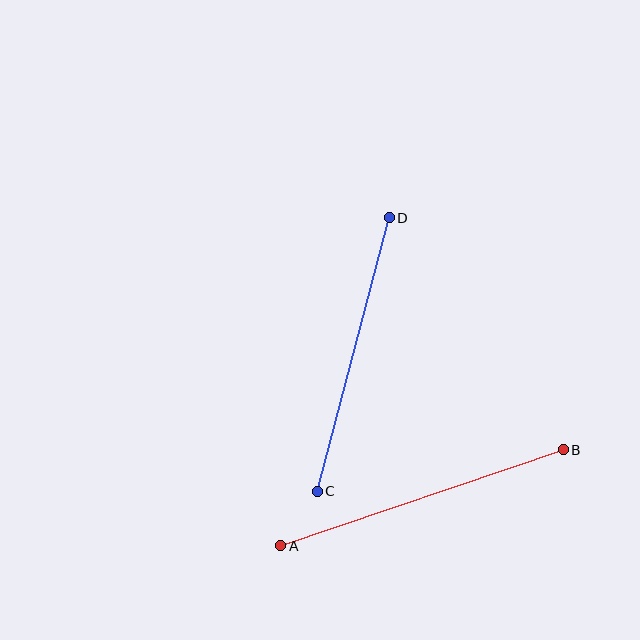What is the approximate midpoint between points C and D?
The midpoint is at approximately (353, 355) pixels.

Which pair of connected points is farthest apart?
Points A and B are farthest apart.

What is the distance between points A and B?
The distance is approximately 298 pixels.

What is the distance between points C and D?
The distance is approximately 283 pixels.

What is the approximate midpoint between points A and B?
The midpoint is at approximately (422, 498) pixels.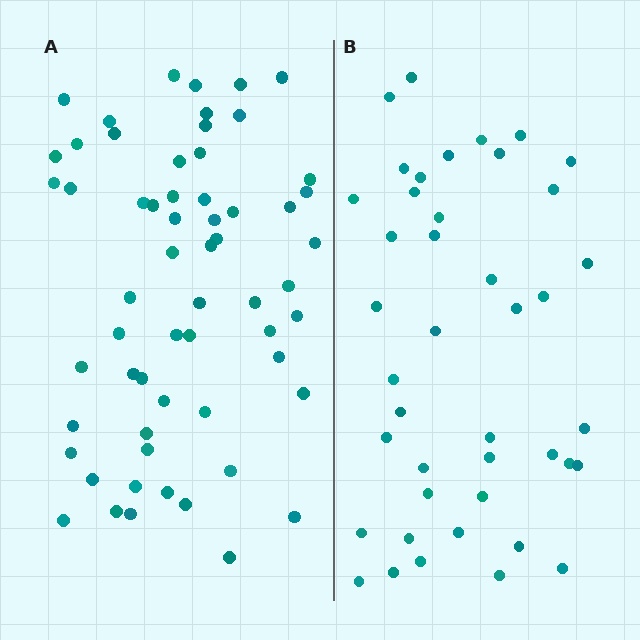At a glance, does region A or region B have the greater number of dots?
Region A (the left region) has more dots.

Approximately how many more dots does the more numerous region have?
Region A has approximately 20 more dots than region B.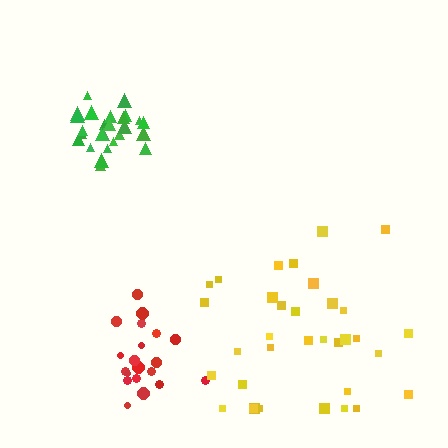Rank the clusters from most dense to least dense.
green, red, yellow.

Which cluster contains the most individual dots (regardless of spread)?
Yellow (34).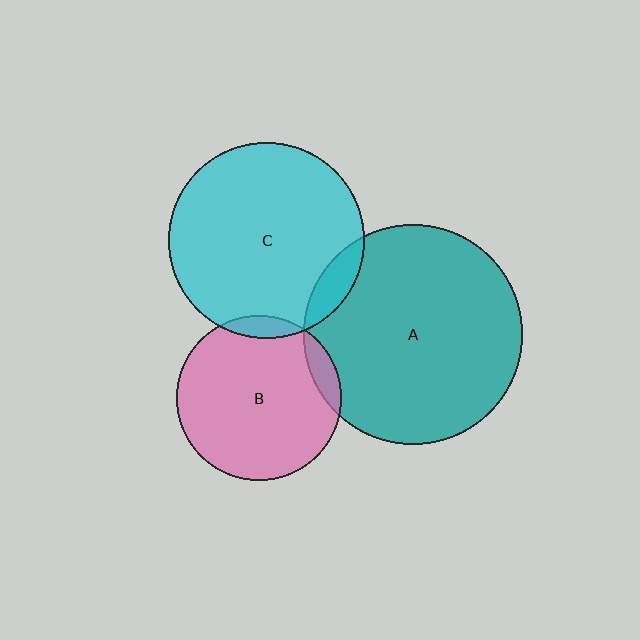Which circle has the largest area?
Circle A (teal).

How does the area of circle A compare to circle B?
Approximately 1.8 times.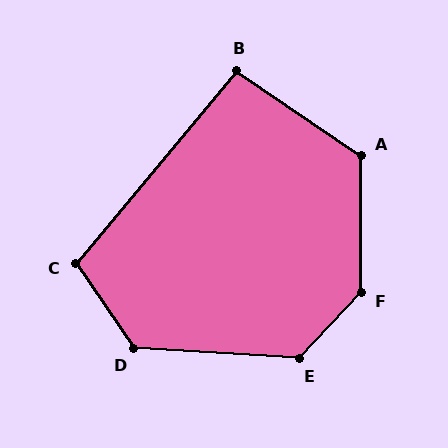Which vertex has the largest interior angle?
F, at approximately 136 degrees.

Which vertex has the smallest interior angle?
B, at approximately 96 degrees.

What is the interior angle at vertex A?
Approximately 124 degrees (obtuse).